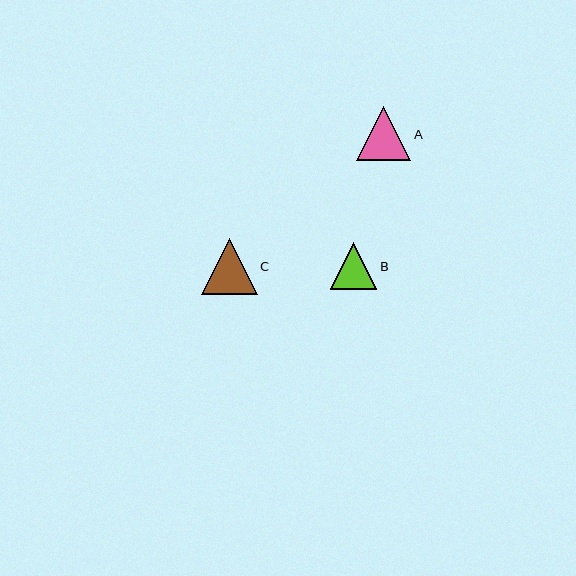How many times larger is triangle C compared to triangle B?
Triangle C is approximately 1.2 times the size of triangle B.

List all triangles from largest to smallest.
From largest to smallest: C, A, B.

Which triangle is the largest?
Triangle C is the largest with a size of approximately 56 pixels.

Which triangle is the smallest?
Triangle B is the smallest with a size of approximately 46 pixels.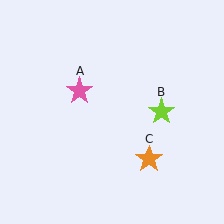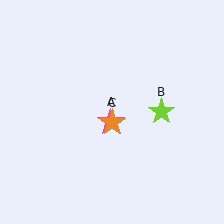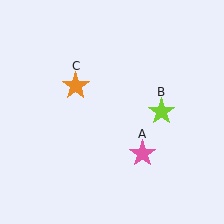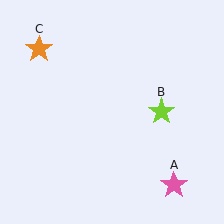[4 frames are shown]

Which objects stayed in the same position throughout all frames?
Lime star (object B) remained stationary.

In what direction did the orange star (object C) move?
The orange star (object C) moved up and to the left.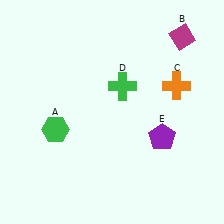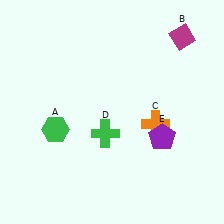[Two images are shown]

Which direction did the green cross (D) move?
The green cross (D) moved down.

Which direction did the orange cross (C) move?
The orange cross (C) moved down.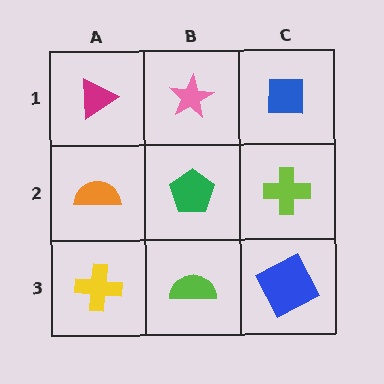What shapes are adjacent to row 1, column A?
An orange semicircle (row 2, column A), a pink star (row 1, column B).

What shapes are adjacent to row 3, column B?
A green pentagon (row 2, column B), a yellow cross (row 3, column A), a blue square (row 3, column C).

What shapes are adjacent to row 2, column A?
A magenta triangle (row 1, column A), a yellow cross (row 3, column A), a green pentagon (row 2, column B).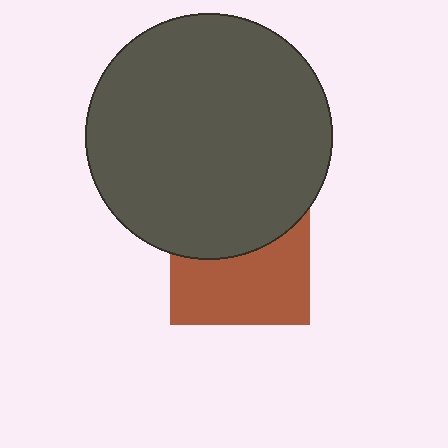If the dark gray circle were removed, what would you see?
You would see the complete brown square.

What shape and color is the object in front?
The object in front is a dark gray circle.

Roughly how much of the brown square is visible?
About half of it is visible (roughly 55%).